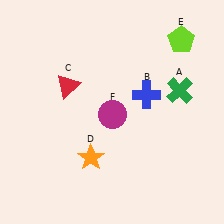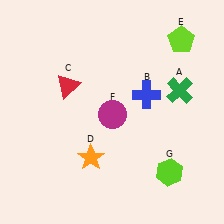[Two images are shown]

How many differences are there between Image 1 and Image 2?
There is 1 difference between the two images.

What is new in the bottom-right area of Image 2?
A lime hexagon (G) was added in the bottom-right area of Image 2.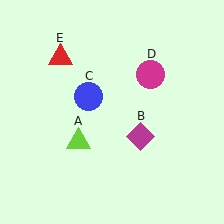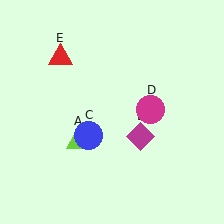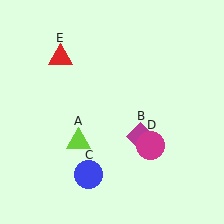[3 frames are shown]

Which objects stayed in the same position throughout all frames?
Lime triangle (object A) and magenta diamond (object B) and red triangle (object E) remained stationary.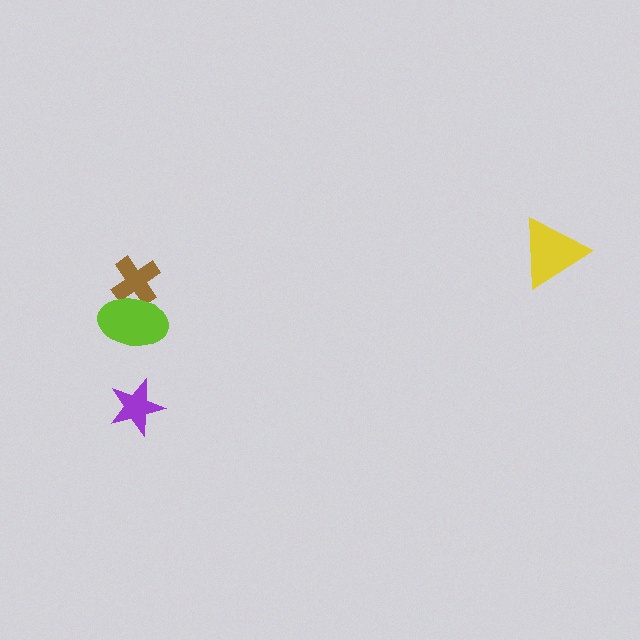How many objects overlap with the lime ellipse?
1 object overlaps with the lime ellipse.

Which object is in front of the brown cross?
The lime ellipse is in front of the brown cross.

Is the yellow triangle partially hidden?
No, no other shape covers it.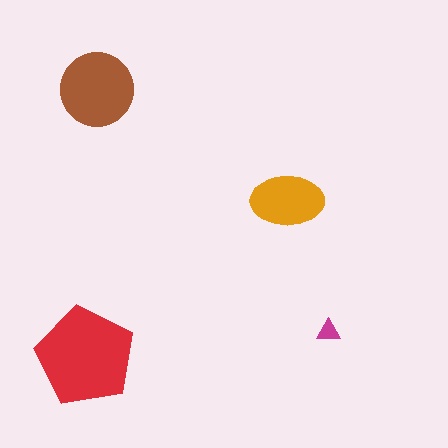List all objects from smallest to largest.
The magenta triangle, the orange ellipse, the brown circle, the red pentagon.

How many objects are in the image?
There are 4 objects in the image.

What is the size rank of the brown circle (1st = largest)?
2nd.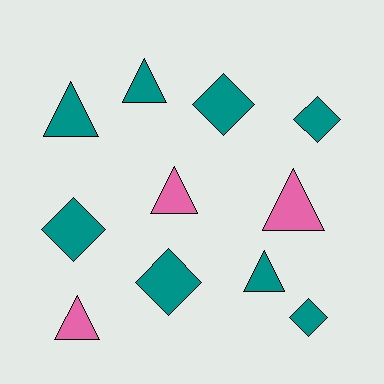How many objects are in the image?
There are 11 objects.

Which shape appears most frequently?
Triangle, with 6 objects.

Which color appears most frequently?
Teal, with 8 objects.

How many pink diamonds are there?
There are no pink diamonds.